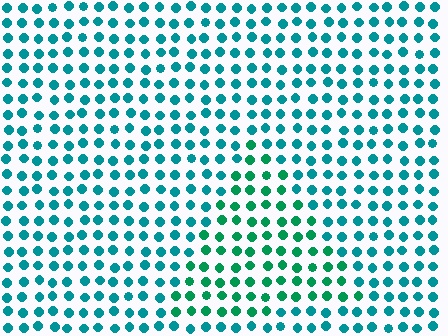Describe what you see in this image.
The image is filled with small teal elements in a uniform arrangement. A triangle-shaped region is visible where the elements are tinted to a slightly different hue, forming a subtle color boundary.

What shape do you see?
I see a triangle.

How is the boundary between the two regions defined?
The boundary is defined purely by a slight shift in hue (about 29 degrees). Spacing, size, and orientation are identical on both sides.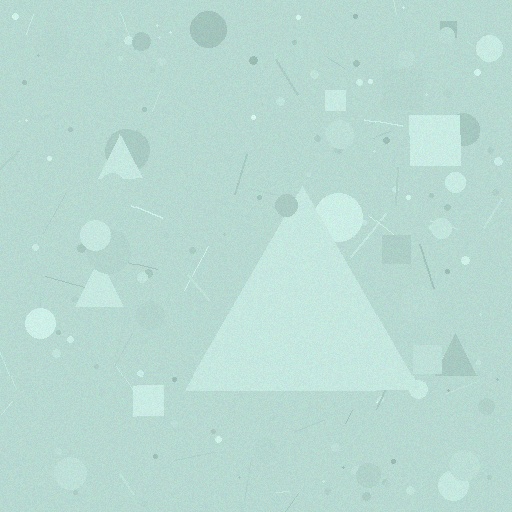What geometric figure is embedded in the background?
A triangle is embedded in the background.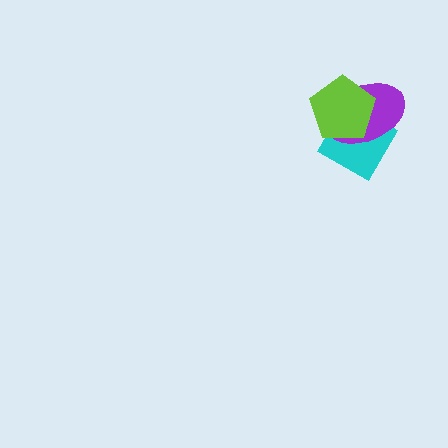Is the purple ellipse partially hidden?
Yes, it is partially covered by another shape.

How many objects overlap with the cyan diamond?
2 objects overlap with the cyan diamond.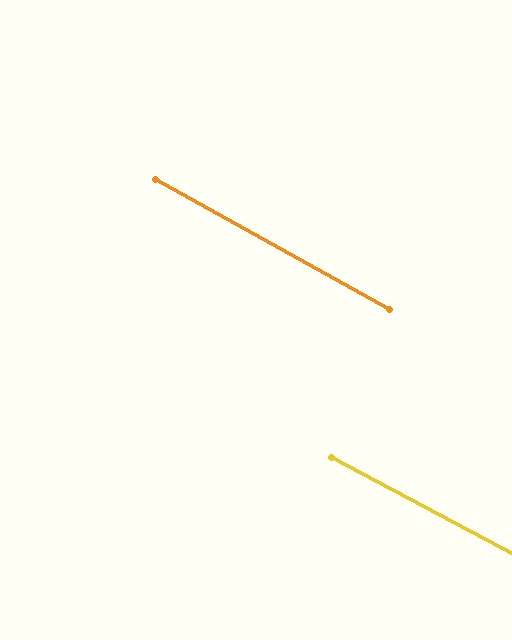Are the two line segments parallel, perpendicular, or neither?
Parallel — their directions differ by only 1.0°.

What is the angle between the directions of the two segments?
Approximately 1 degree.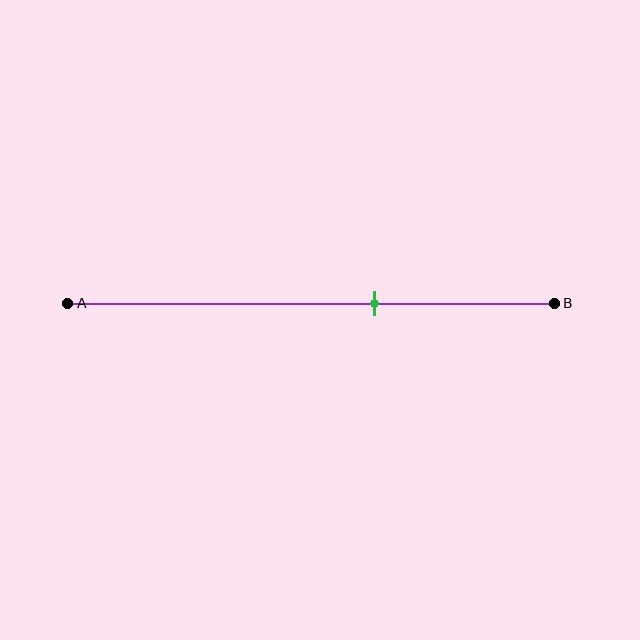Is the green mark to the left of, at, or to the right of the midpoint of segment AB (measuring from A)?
The green mark is to the right of the midpoint of segment AB.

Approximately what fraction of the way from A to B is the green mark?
The green mark is approximately 65% of the way from A to B.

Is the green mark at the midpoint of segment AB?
No, the mark is at about 65% from A, not at the 50% midpoint.